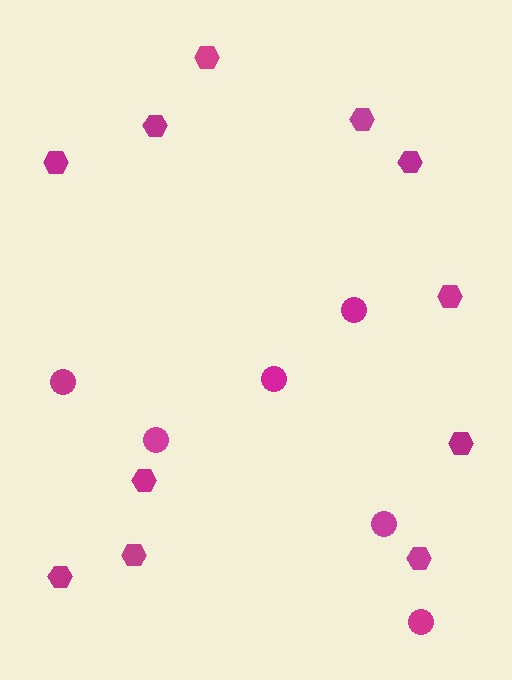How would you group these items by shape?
There are 2 groups: one group of hexagons (11) and one group of circles (6).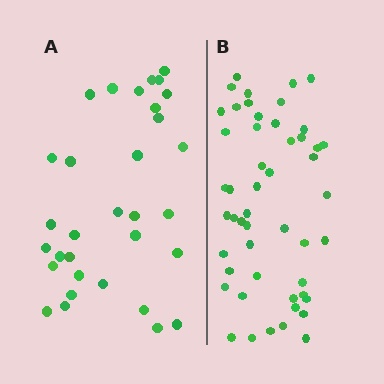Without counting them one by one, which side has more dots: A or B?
Region B (the right region) has more dots.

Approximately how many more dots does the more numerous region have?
Region B has approximately 20 more dots than region A.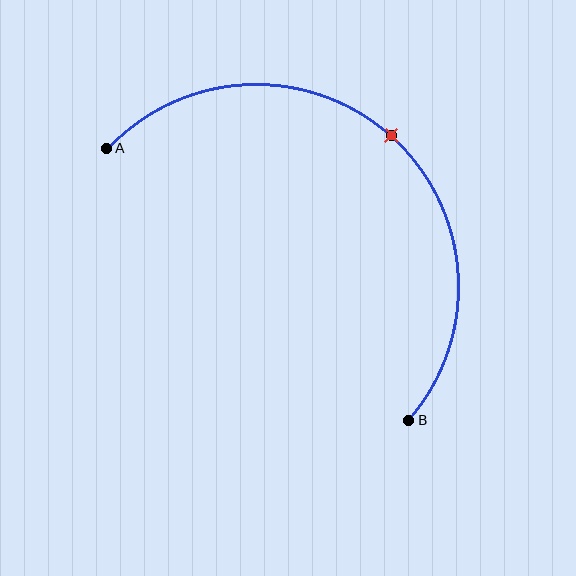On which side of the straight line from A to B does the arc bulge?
The arc bulges above and to the right of the straight line connecting A and B.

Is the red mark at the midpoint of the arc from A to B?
Yes. The red mark lies on the arc at equal arc-length from both A and B — it is the arc midpoint.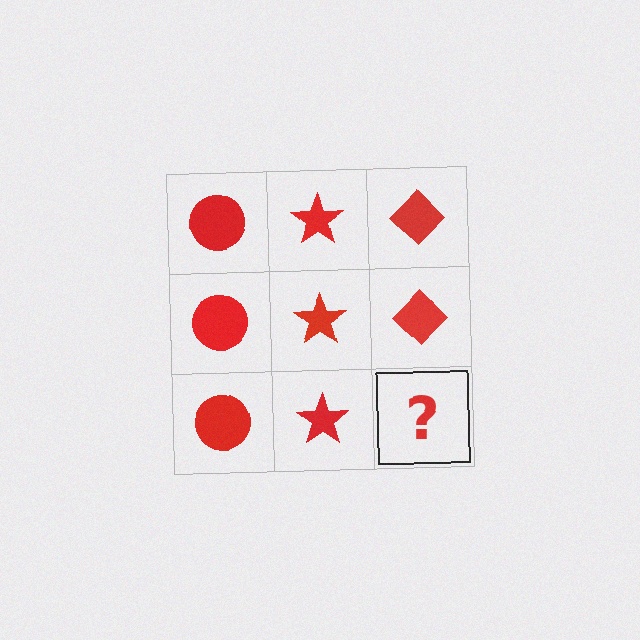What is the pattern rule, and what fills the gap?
The rule is that each column has a consistent shape. The gap should be filled with a red diamond.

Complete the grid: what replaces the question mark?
The question mark should be replaced with a red diamond.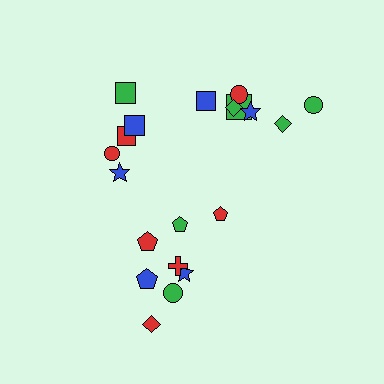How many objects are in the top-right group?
There are 7 objects.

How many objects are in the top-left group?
There are 5 objects.